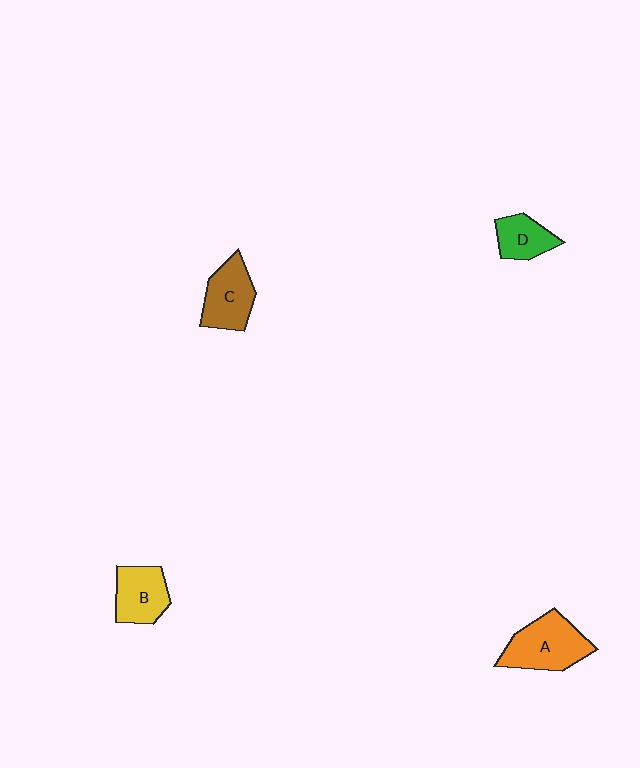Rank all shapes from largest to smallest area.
From largest to smallest: A (orange), C (brown), B (yellow), D (green).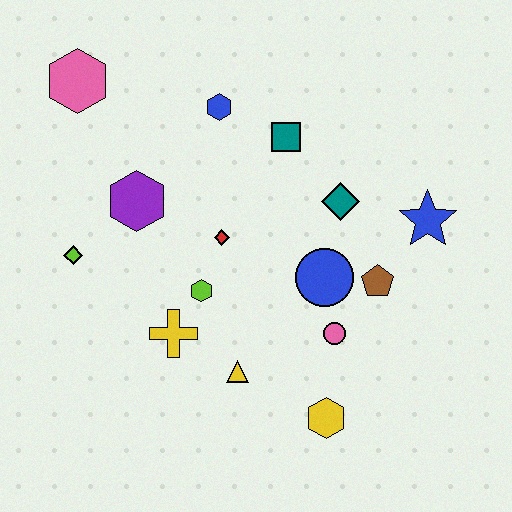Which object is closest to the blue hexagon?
The teal square is closest to the blue hexagon.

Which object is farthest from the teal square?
The yellow hexagon is farthest from the teal square.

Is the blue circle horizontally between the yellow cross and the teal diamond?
Yes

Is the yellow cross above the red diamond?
No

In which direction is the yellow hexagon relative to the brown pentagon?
The yellow hexagon is below the brown pentagon.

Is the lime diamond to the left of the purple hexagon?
Yes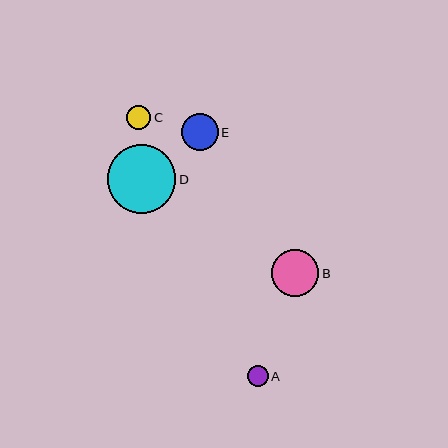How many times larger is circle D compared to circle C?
Circle D is approximately 2.9 times the size of circle C.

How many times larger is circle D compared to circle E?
Circle D is approximately 1.8 times the size of circle E.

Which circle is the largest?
Circle D is the largest with a size of approximately 69 pixels.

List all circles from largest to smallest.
From largest to smallest: D, B, E, C, A.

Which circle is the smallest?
Circle A is the smallest with a size of approximately 21 pixels.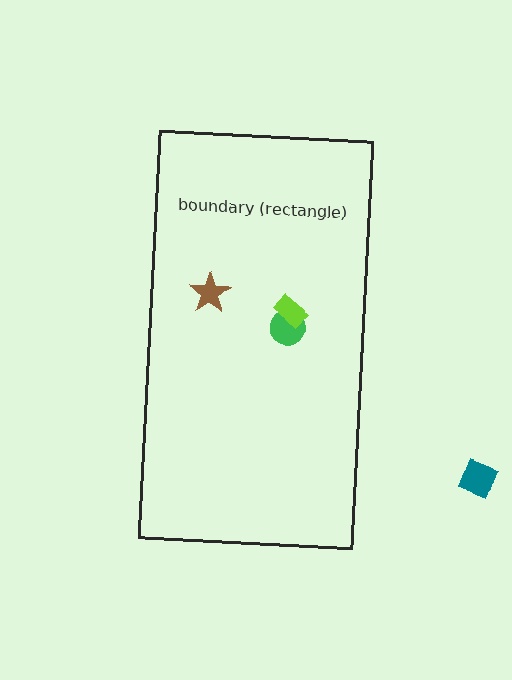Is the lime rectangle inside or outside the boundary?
Inside.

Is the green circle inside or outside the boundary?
Inside.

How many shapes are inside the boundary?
3 inside, 1 outside.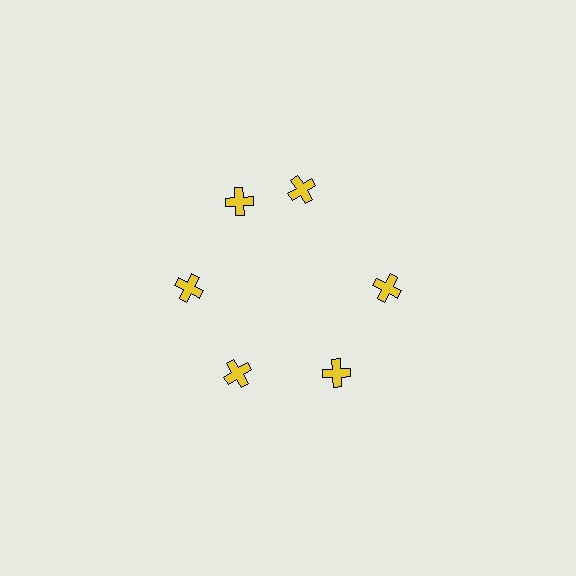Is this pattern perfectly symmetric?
No. The 6 yellow crosses are arranged in a ring, but one element near the 1 o'clock position is rotated out of alignment along the ring, breaking the 6-fold rotational symmetry.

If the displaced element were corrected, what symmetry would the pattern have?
It would have 6-fold rotational symmetry — the pattern would map onto itself every 60 degrees.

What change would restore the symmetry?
The symmetry would be restored by rotating it back into even spacing with its neighbors so that all 6 crosses sit at equal angles and equal distance from the center.